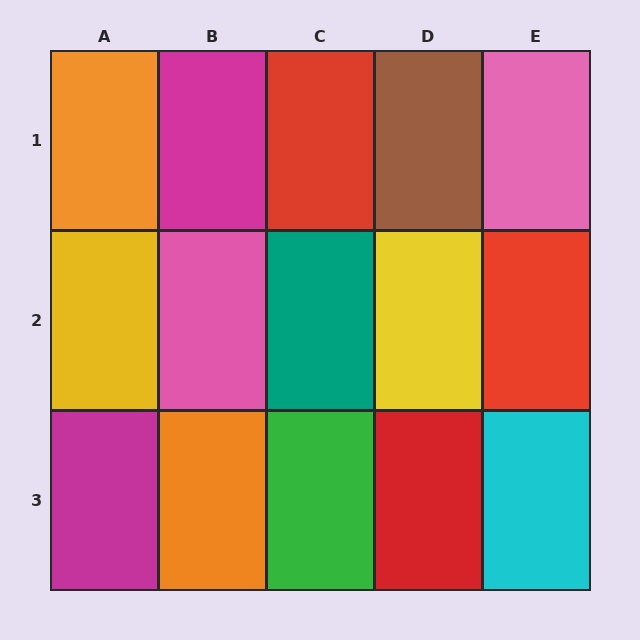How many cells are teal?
1 cell is teal.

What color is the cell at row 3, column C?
Green.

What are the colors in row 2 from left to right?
Yellow, pink, teal, yellow, red.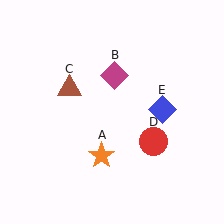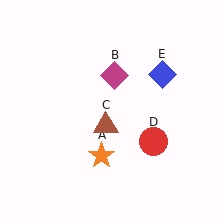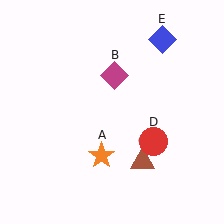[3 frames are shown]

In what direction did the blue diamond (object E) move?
The blue diamond (object E) moved up.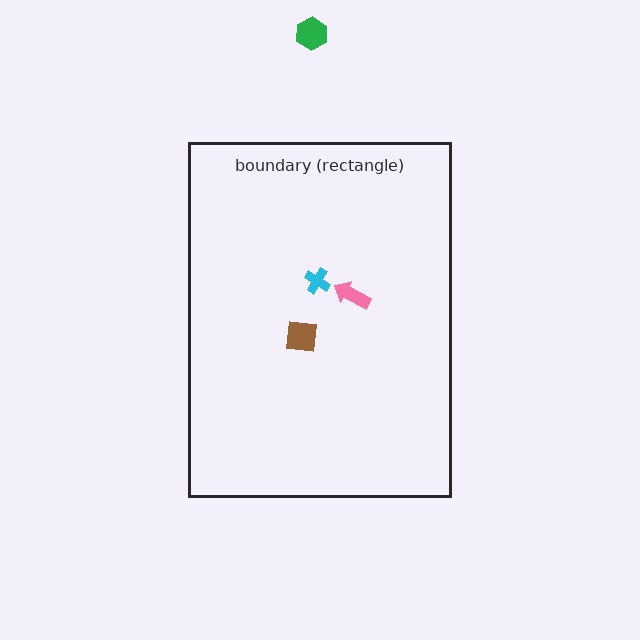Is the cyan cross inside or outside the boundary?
Inside.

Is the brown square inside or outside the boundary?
Inside.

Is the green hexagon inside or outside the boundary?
Outside.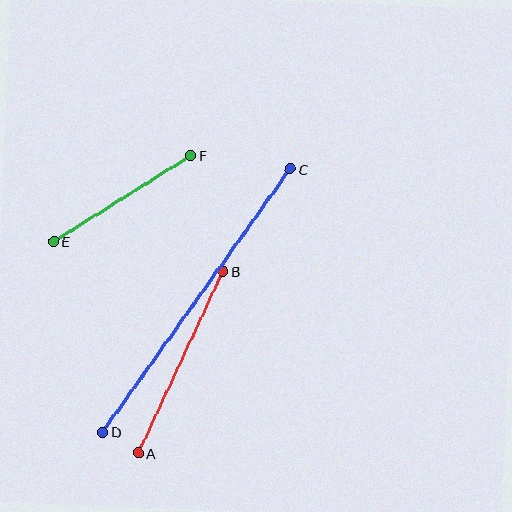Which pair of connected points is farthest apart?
Points C and D are farthest apart.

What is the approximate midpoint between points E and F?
The midpoint is at approximately (122, 198) pixels.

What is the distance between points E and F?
The distance is approximately 162 pixels.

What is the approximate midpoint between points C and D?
The midpoint is at approximately (196, 301) pixels.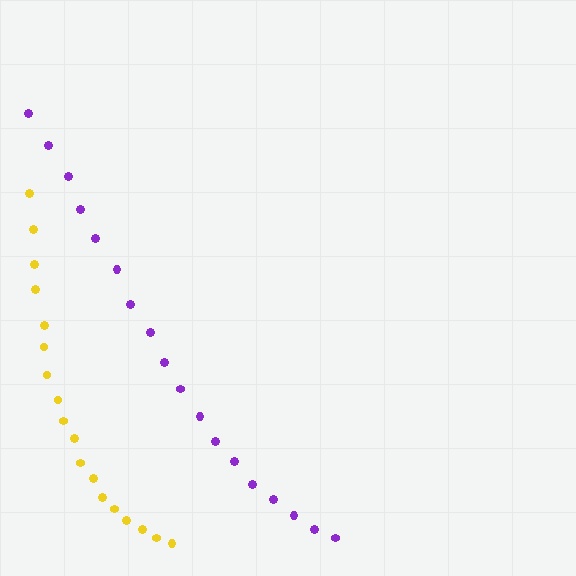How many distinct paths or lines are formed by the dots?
There are 2 distinct paths.